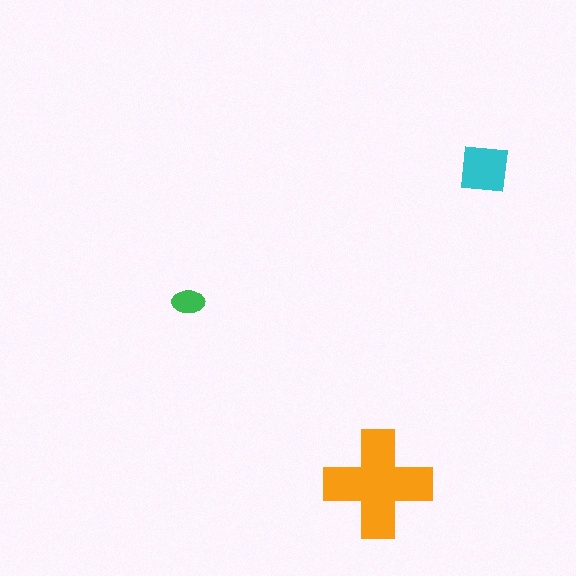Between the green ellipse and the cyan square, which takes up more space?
The cyan square.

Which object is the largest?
The orange cross.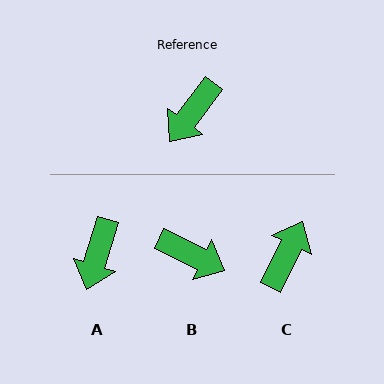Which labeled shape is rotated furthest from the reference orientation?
C, about 169 degrees away.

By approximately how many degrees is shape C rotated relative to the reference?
Approximately 169 degrees clockwise.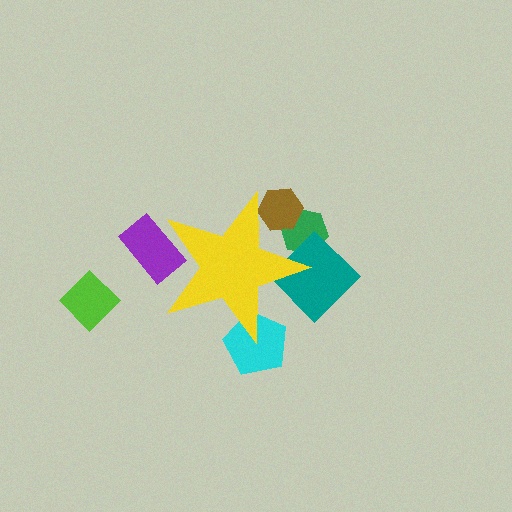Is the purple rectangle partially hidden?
Yes, the purple rectangle is partially hidden behind the yellow star.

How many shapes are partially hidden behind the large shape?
5 shapes are partially hidden.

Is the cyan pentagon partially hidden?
Yes, the cyan pentagon is partially hidden behind the yellow star.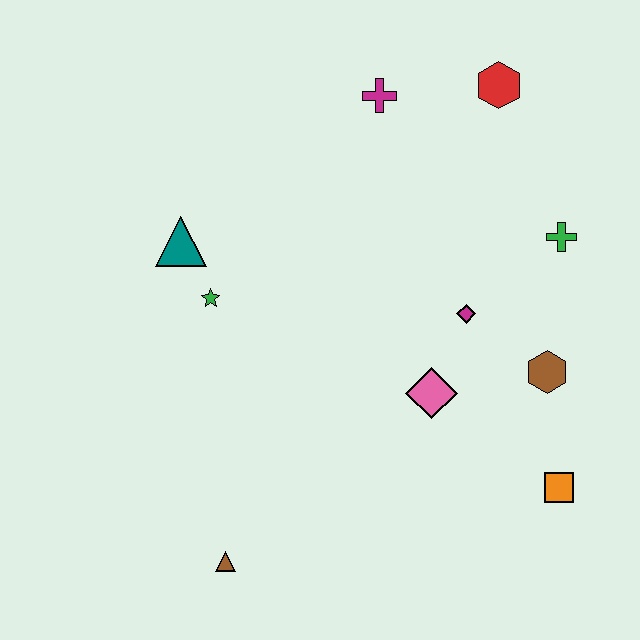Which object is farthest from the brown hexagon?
The teal triangle is farthest from the brown hexagon.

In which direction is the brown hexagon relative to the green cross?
The brown hexagon is below the green cross.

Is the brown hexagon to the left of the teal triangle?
No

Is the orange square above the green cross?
No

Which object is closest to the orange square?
The brown hexagon is closest to the orange square.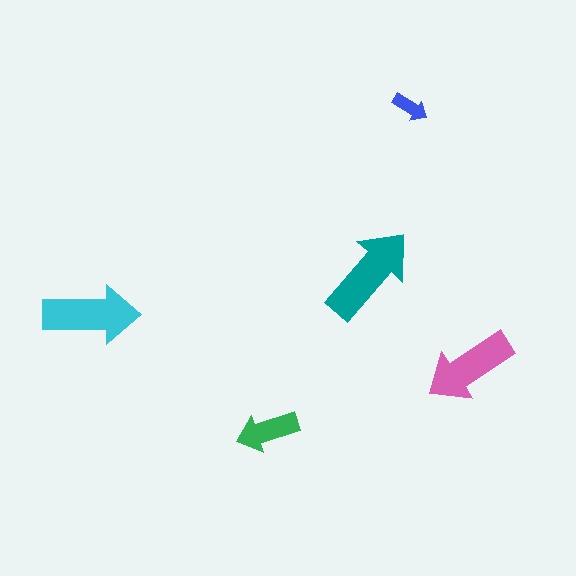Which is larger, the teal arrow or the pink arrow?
The teal one.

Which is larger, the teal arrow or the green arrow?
The teal one.